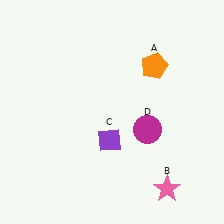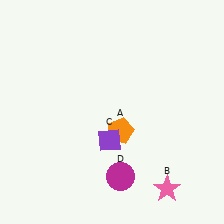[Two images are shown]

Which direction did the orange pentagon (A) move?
The orange pentagon (A) moved down.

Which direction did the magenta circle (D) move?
The magenta circle (D) moved down.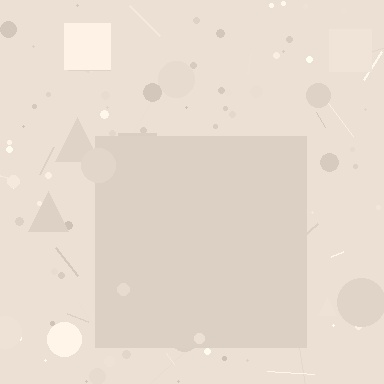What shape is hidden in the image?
A square is hidden in the image.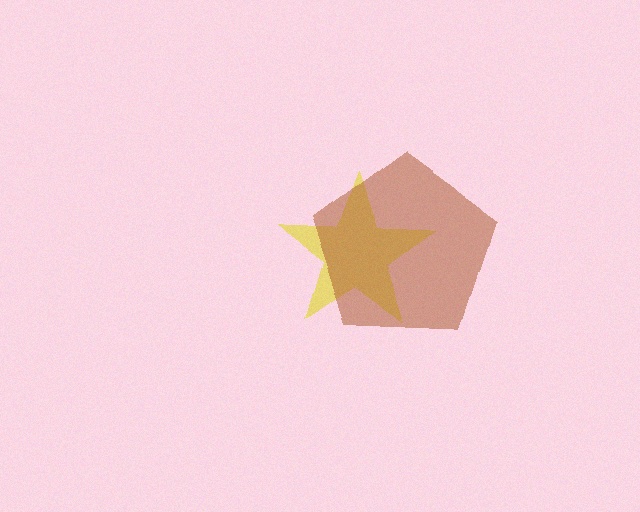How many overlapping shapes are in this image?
There are 2 overlapping shapes in the image.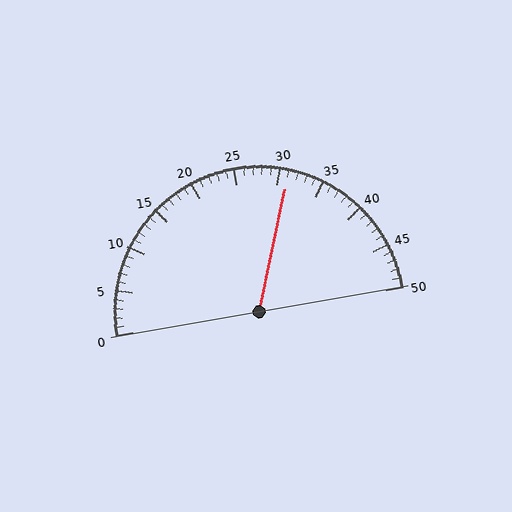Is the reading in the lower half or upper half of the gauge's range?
The reading is in the upper half of the range (0 to 50).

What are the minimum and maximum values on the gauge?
The gauge ranges from 0 to 50.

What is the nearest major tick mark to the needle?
The nearest major tick mark is 30.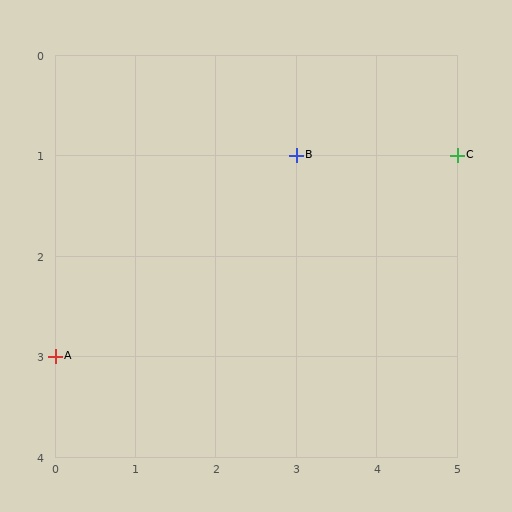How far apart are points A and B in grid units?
Points A and B are 3 columns and 2 rows apart (about 3.6 grid units diagonally).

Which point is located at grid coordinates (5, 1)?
Point C is at (5, 1).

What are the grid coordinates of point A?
Point A is at grid coordinates (0, 3).